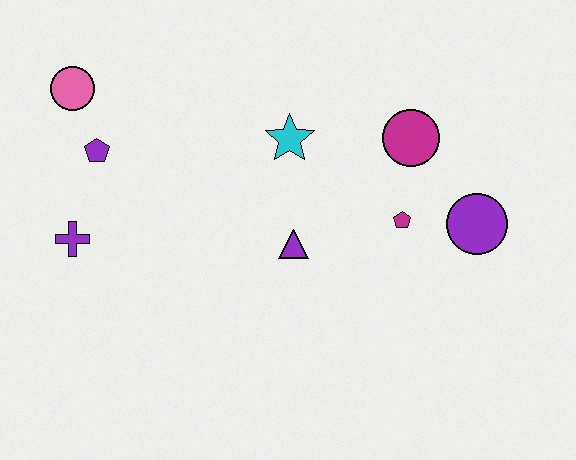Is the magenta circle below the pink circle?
Yes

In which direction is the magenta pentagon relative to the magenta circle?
The magenta pentagon is below the magenta circle.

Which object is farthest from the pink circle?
The purple circle is farthest from the pink circle.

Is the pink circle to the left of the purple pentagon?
Yes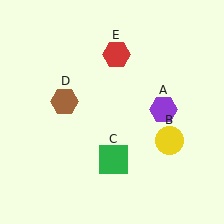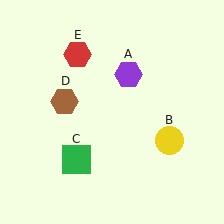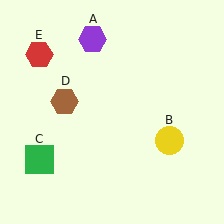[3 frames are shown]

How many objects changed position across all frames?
3 objects changed position: purple hexagon (object A), green square (object C), red hexagon (object E).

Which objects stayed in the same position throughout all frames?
Yellow circle (object B) and brown hexagon (object D) remained stationary.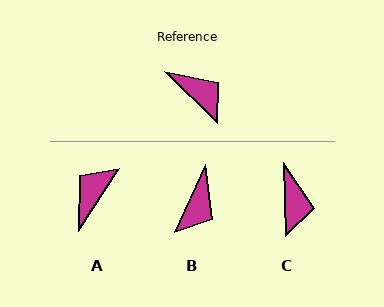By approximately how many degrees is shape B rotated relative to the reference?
Approximately 70 degrees clockwise.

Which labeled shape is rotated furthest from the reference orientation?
A, about 101 degrees away.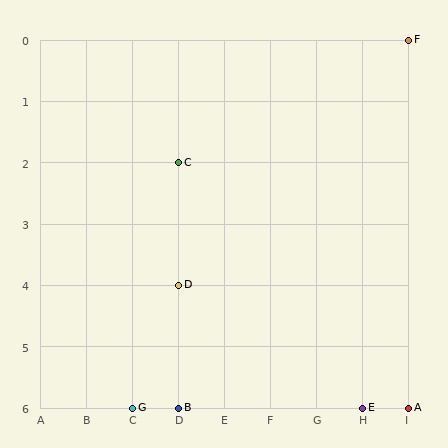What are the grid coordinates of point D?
Point D is at grid coordinates (D, 4).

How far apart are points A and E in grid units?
Points A and E are 1 column apart.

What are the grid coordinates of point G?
Point G is at grid coordinates (C, 6).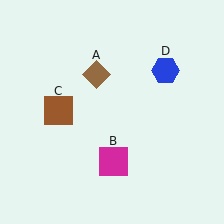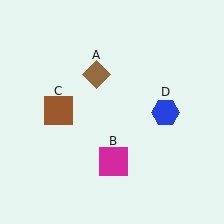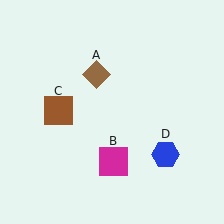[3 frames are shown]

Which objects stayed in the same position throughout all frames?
Brown diamond (object A) and magenta square (object B) and brown square (object C) remained stationary.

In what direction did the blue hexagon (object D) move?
The blue hexagon (object D) moved down.